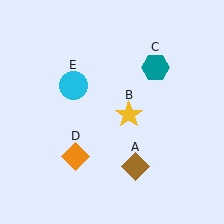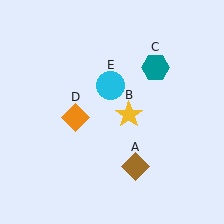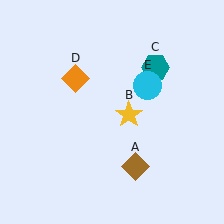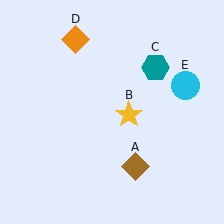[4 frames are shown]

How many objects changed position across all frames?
2 objects changed position: orange diamond (object D), cyan circle (object E).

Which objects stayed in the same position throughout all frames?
Brown diamond (object A) and yellow star (object B) and teal hexagon (object C) remained stationary.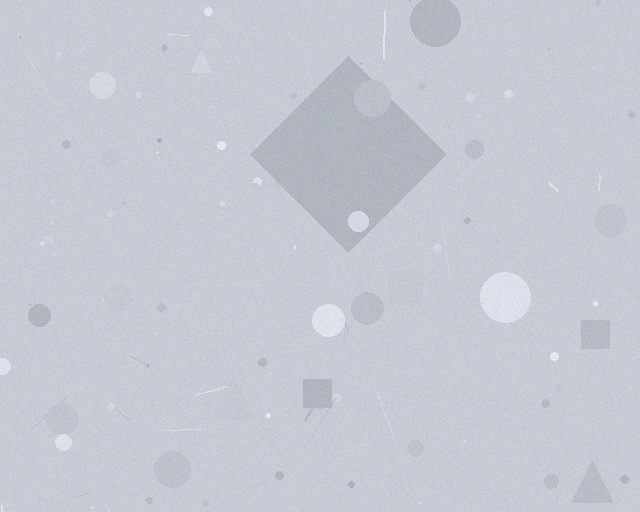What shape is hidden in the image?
A diamond is hidden in the image.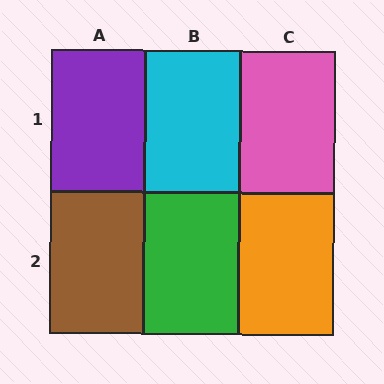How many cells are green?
1 cell is green.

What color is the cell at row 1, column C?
Pink.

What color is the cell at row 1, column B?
Cyan.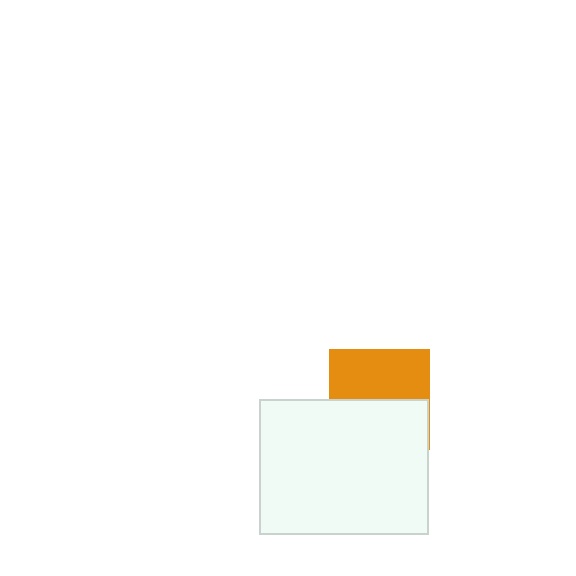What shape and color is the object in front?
The object in front is a white rectangle.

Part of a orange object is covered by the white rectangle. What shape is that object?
It is a square.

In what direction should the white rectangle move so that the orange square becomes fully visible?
The white rectangle should move down. That is the shortest direction to clear the overlap and leave the orange square fully visible.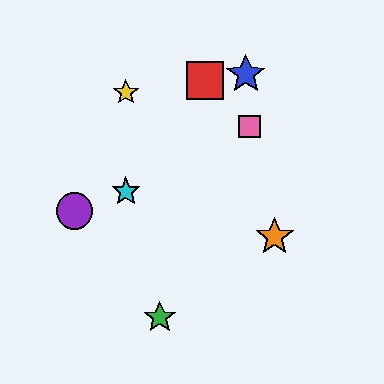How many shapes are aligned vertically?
2 shapes (the yellow star, the cyan star) are aligned vertically.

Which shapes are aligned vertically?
The yellow star, the cyan star are aligned vertically.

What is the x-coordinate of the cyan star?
The cyan star is at x≈126.